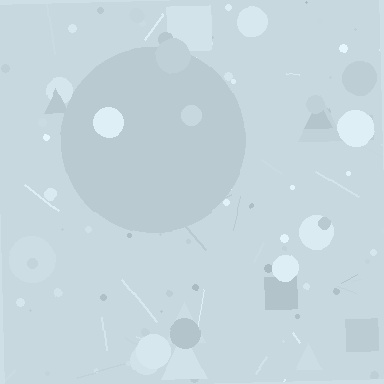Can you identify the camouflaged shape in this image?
The camouflaged shape is a circle.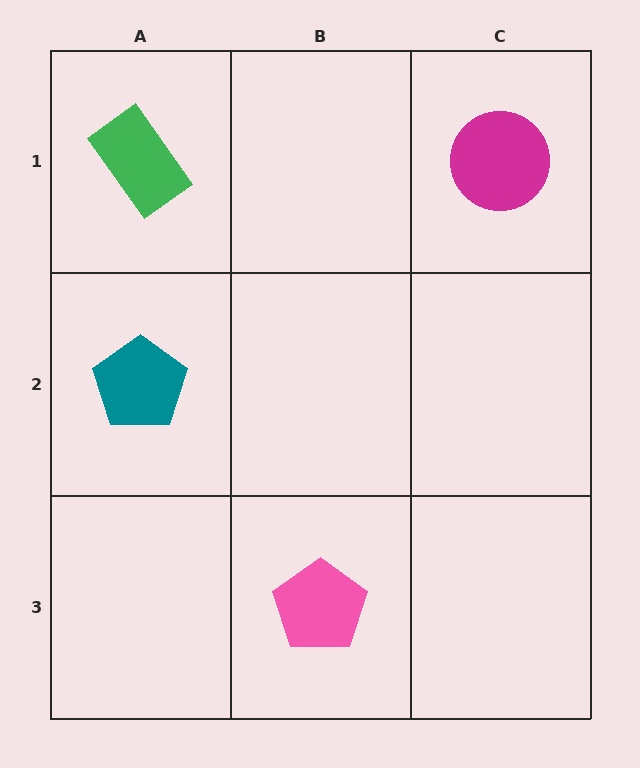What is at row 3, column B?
A pink pentagon.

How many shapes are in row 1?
2 shapes.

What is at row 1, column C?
A magenta circle.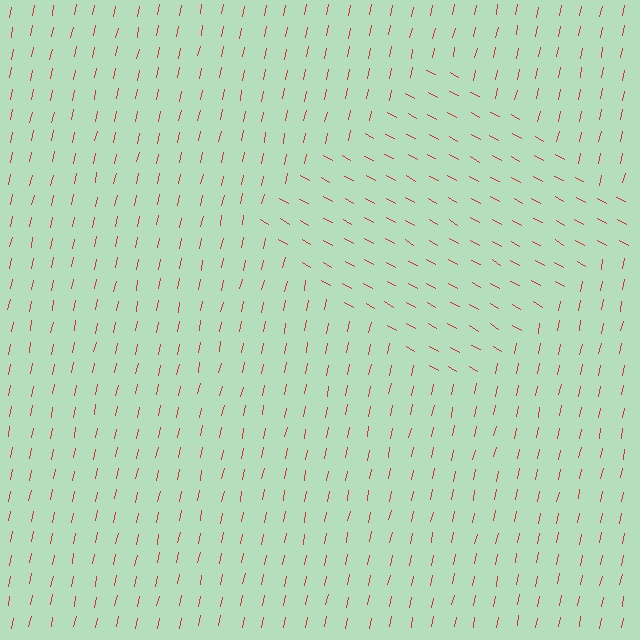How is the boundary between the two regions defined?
The boundary is defined purely by a change in line orientation (approximately 72 degrees difference). All lines are the same color and thickness.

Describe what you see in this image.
The image is filled with small red line segments. A diamond region in the image has lines oriented differently from the surrounding lines, creating a visible texture boundary.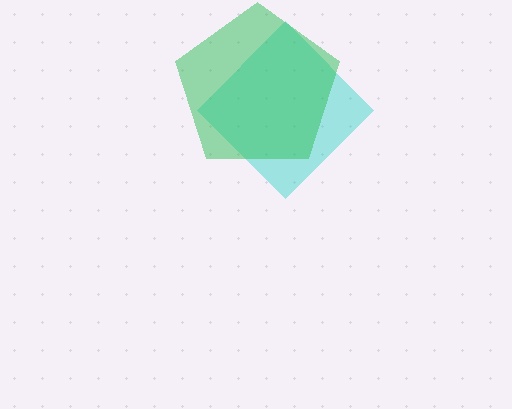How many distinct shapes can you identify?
There are 2 distinct shapes: a cyan diamond, a green pentagon.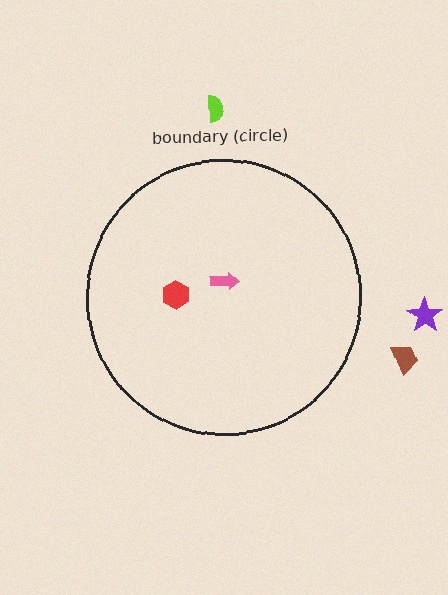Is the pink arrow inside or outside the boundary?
Inside.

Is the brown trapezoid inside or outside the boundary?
Outside.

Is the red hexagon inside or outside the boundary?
Inside.